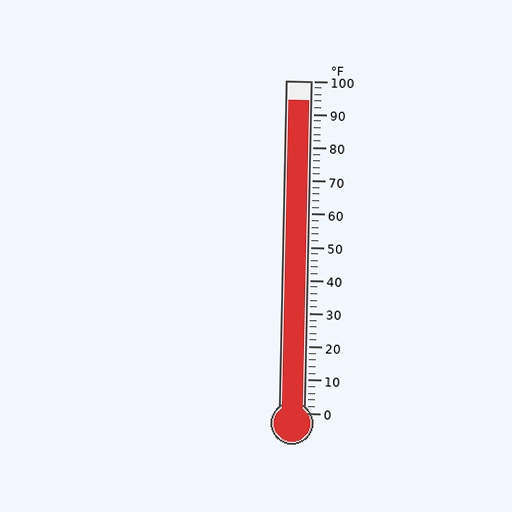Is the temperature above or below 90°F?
The temperature is above 90°F.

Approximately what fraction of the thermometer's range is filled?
The thermometer is filled to approximately 95% of its range.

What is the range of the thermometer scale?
The thermometer scale ranges from 0°F to 100°F.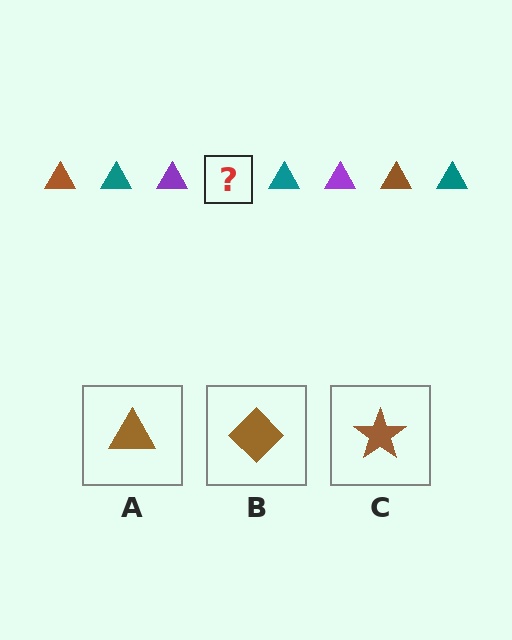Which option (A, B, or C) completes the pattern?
A.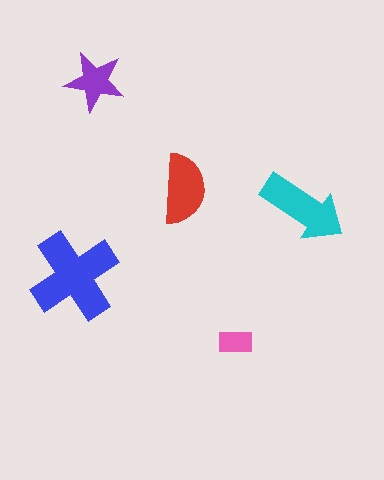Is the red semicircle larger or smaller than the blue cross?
Smaller.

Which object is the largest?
The blue cross.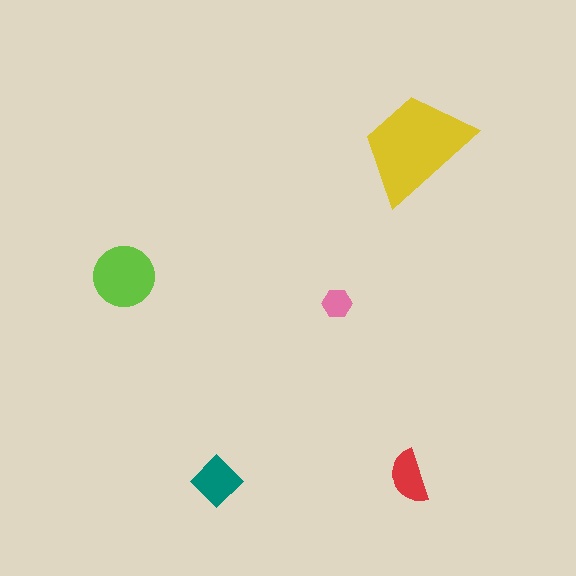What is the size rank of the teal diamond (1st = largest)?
3rd.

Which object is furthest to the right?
The yellow trapezoid is rightmost.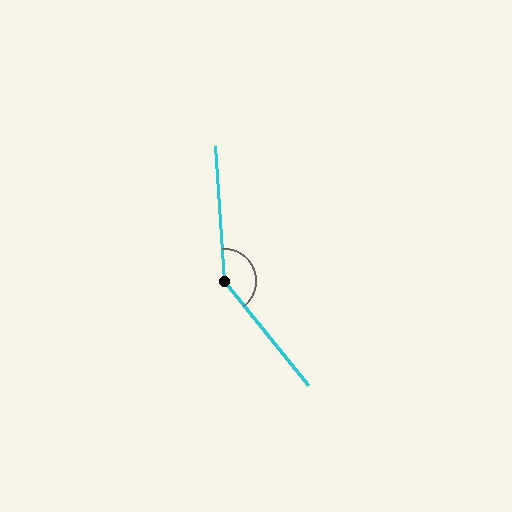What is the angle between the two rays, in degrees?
Approximately 145 degrees.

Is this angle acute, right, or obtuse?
It is obtuse.